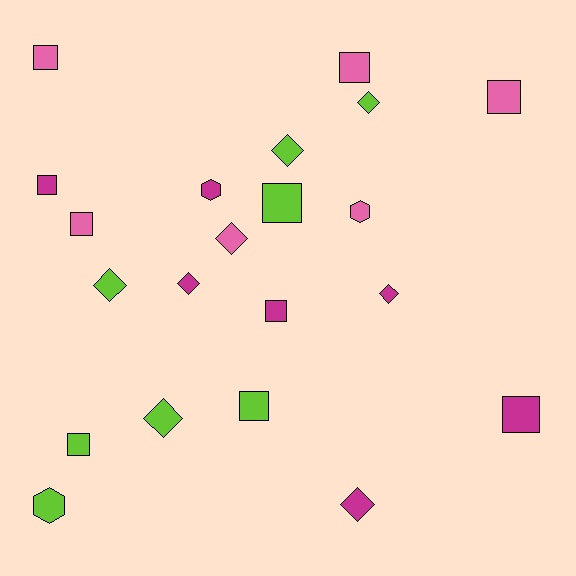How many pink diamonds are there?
There is 1 pink diamond.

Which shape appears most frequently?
Square, with 10 objects.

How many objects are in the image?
There are 21 objects.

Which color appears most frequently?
Lime, with 8 objects.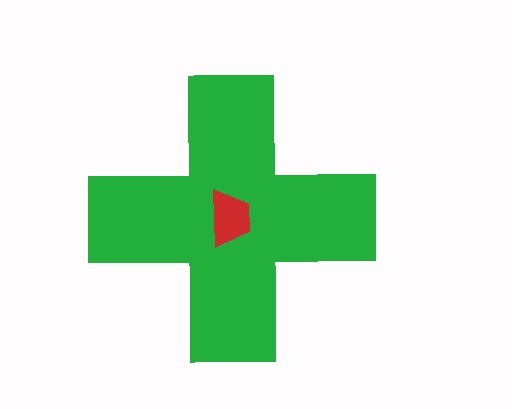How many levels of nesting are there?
2.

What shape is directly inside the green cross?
The red trapezoid.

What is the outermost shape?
The green cross.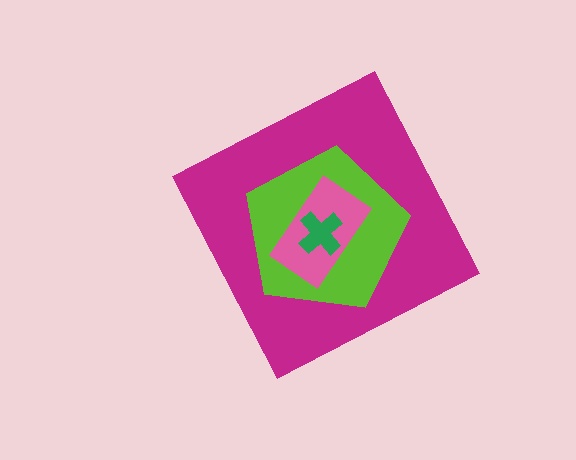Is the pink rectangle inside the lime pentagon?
Yes.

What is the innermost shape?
The green cross.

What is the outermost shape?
The magenta diamond.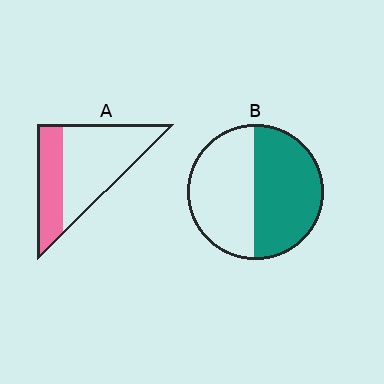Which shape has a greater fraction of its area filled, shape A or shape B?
Shape B.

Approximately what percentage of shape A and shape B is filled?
A is approximately 35% and B is approximately 50%.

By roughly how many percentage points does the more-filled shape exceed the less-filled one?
By roughly 15 percentage points (B over A).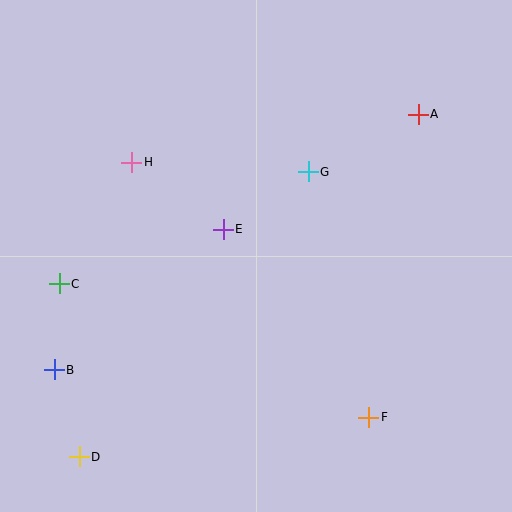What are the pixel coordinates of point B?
Point B is at (54, 370).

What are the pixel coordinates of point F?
Point F is at (369, 417).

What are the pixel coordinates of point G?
Point G is at (308, 172).